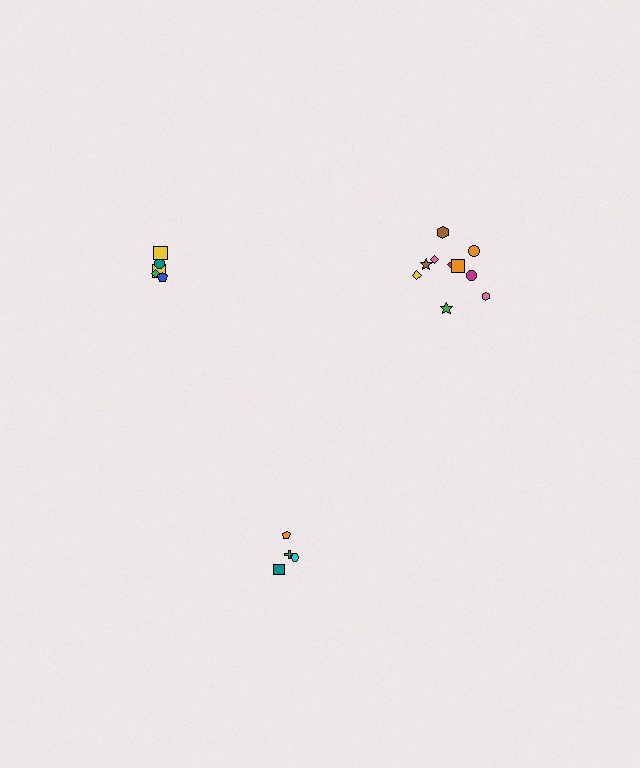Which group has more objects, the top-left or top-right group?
The top-right group.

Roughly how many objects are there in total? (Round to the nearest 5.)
Roughly 20 objects in total.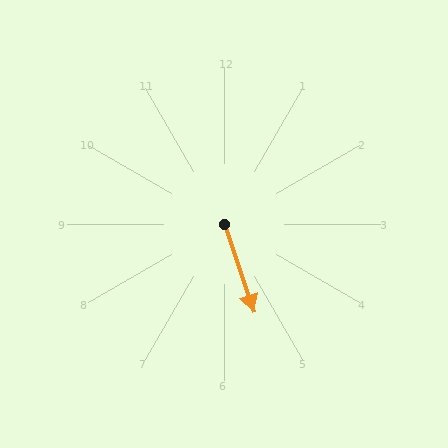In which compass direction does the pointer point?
South.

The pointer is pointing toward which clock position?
Roughly 5 o'clock.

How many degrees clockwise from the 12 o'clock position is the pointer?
Approximately 161 degrees.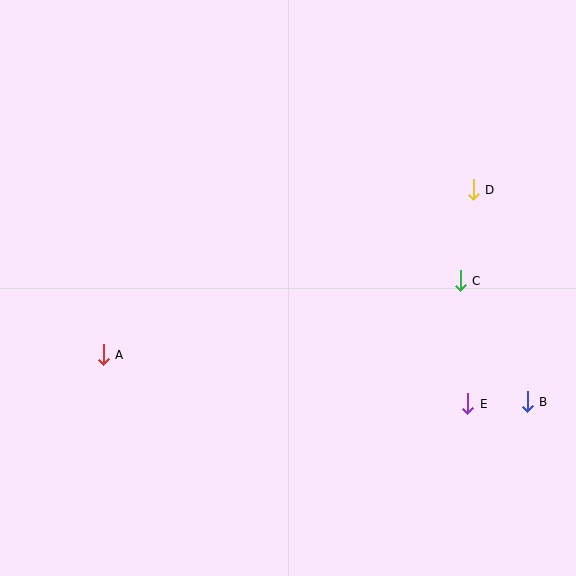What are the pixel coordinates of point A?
Point A is at (103, 355).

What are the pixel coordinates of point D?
Point D is at (473, 190).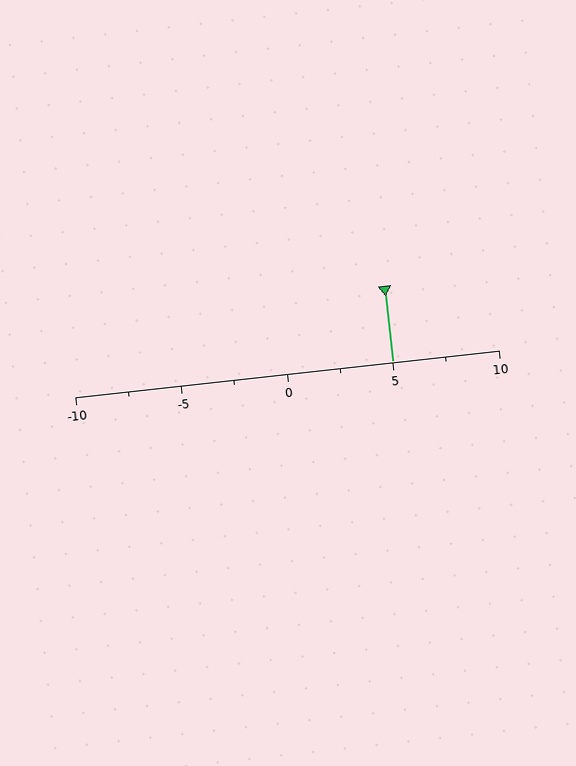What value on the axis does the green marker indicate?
The marker indicates approximately 5.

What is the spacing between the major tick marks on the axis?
The major ticks are spaced 5 apart.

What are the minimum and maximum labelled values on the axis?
The axis runs from -10 to 10.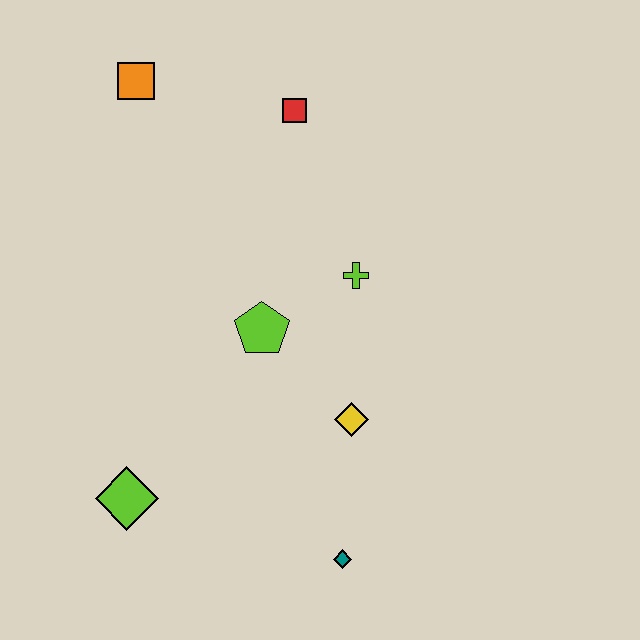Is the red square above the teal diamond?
Yes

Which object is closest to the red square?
The orange square is closest to the red square.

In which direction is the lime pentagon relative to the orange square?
The lime pentagon is below the orange square.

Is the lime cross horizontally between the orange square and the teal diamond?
No